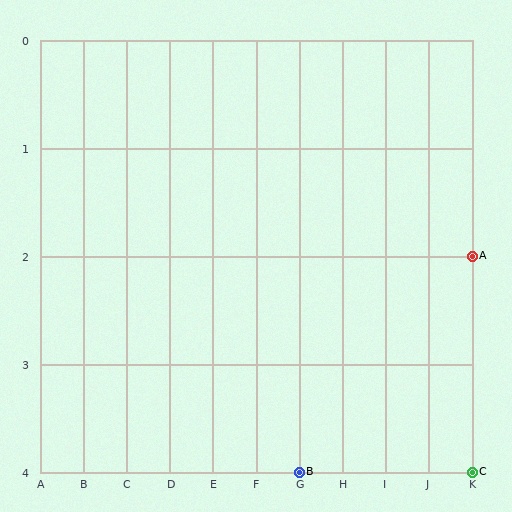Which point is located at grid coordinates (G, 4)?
Point B is at (G, 4).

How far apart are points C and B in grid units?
Points C and B are 4 columns apart.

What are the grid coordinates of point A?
Point A is at grid coordinates (K, 2).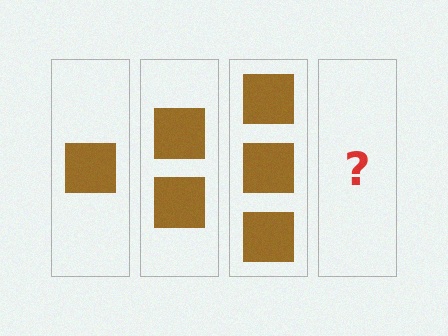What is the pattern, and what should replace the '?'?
The pattern is that each step adds one more square. The '?' should be 4 squares.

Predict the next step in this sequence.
The next step is 4 squares.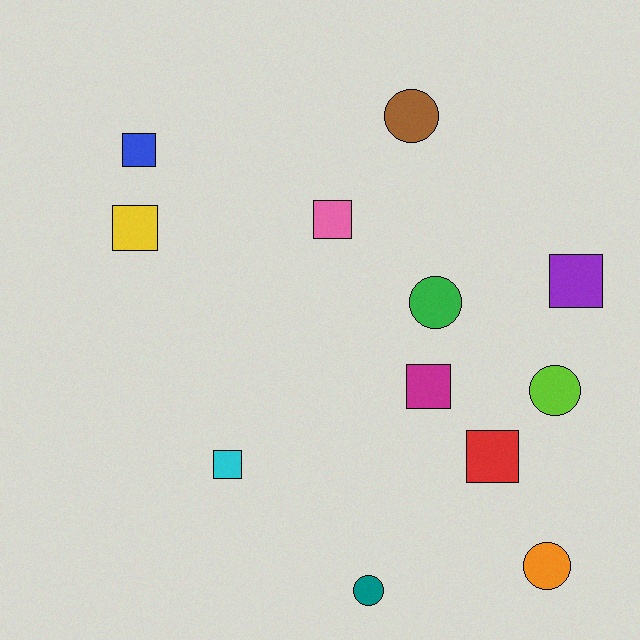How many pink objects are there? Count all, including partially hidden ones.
There is 1 pink object.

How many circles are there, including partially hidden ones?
There are 5 circles.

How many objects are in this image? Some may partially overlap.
There are 12 objects.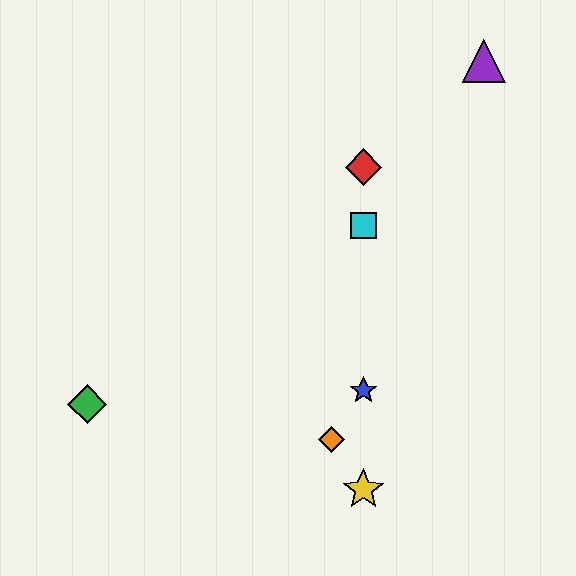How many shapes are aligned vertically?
4 shapes (the red diamond, the blue star, the yellow star, the cyan square) are aligned vertically.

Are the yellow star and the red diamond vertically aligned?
Yes, both are at x≈363.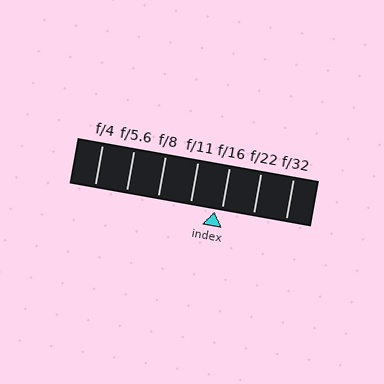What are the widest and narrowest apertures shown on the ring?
The widest aperture shown is f/4 and the narrowest is f/32.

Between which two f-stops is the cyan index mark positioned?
The index mark is between f/11 and f/16.